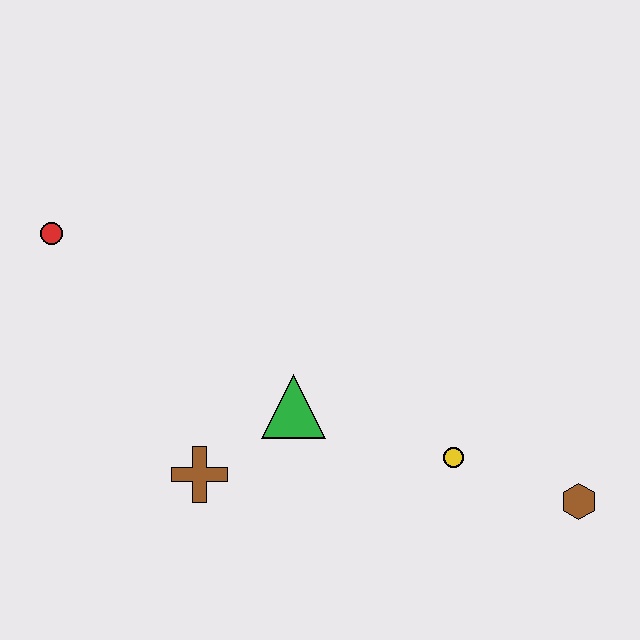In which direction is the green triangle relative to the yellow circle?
The green triangle is to the left of the yellow circle.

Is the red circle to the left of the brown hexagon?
Yes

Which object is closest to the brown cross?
The green triangle is closest to the brown cross.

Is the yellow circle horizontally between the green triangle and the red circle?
No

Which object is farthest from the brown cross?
The brown hexagon is farthest from the brown cross.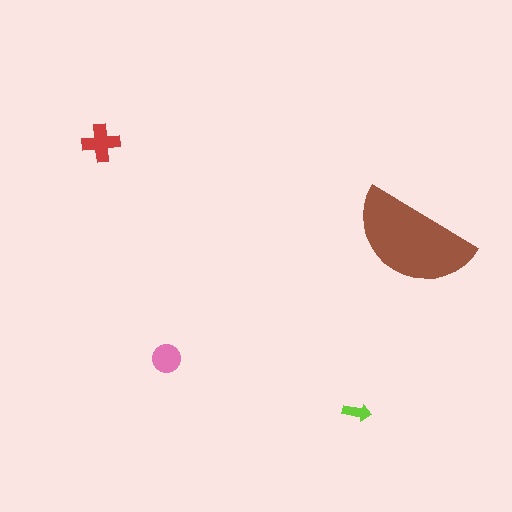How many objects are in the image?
There are 4 objects in the image.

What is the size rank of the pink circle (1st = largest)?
3rd.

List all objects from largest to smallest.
The brown semicircle, the red cross, the pink circle, the lime arrow.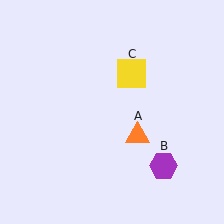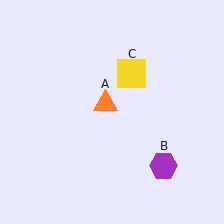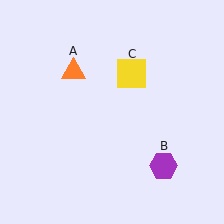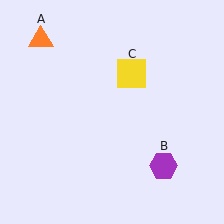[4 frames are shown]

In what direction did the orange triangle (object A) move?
The orange triangle (object A) moved up and to the left.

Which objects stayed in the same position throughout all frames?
Purple hexagon (object B) and yellow square (object C) remained stationary.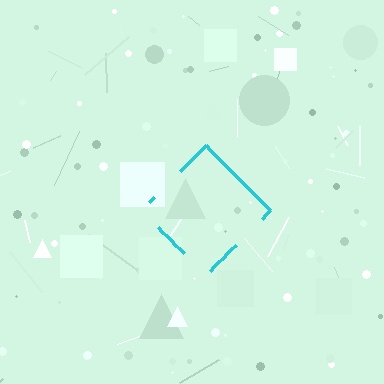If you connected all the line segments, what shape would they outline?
They would outline a diamond.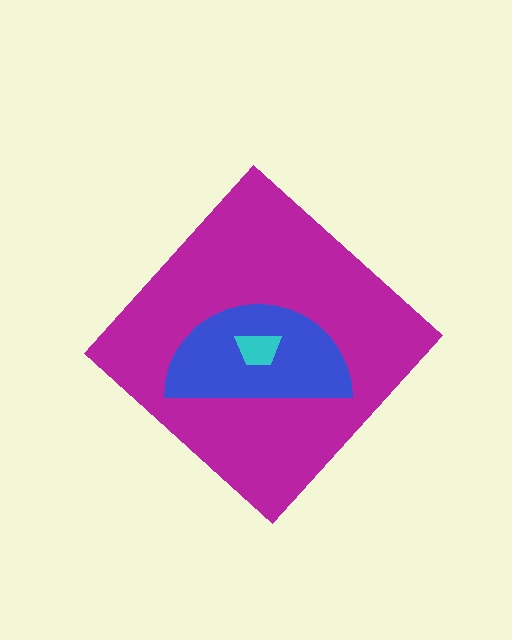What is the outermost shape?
The magenta diamond.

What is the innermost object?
The cyan trapezoid.